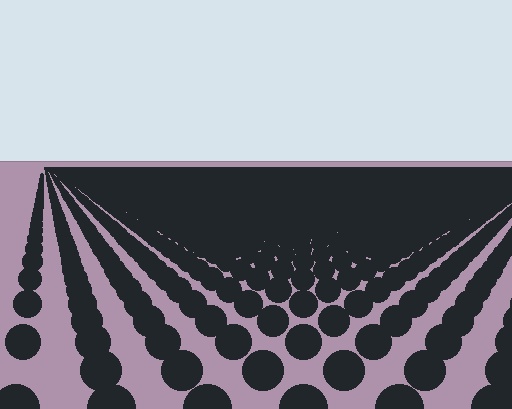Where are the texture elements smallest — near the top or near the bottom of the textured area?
Near the top.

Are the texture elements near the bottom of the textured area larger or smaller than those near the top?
Larger. Near the bottom, elements are closer to the viewer and appear at a bigger on-screen size.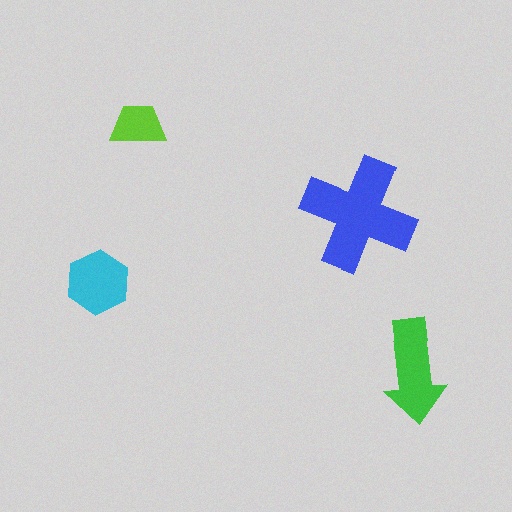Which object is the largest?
The blue cross.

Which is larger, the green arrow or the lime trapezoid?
The green arrow.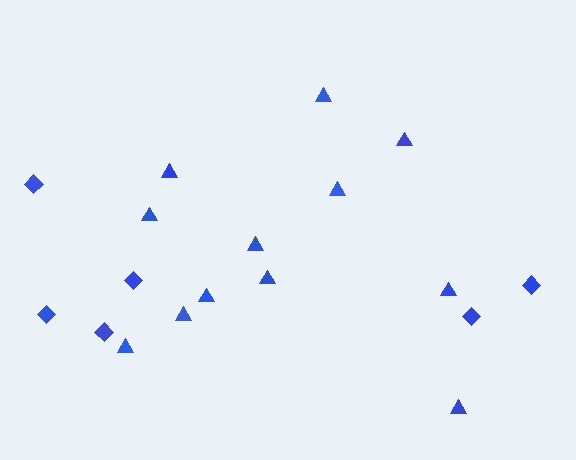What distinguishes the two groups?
There are 2 groups: one group of diamonds (6) and one group of triangles (12).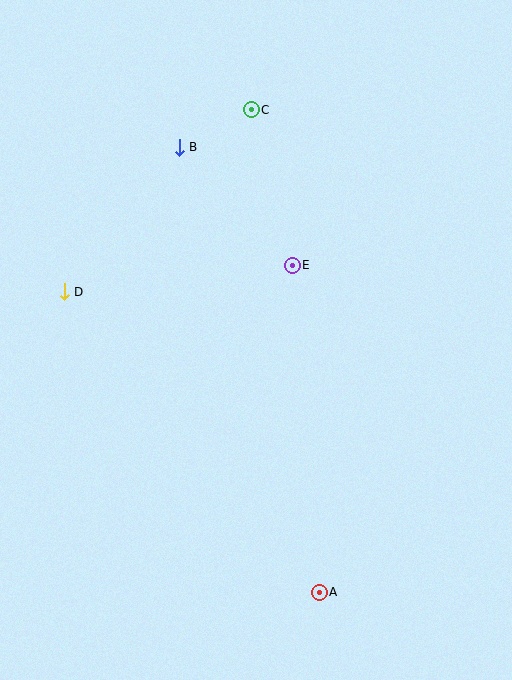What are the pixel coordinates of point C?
Point C is at (251, 110).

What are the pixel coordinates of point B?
Point B is at (179, 147).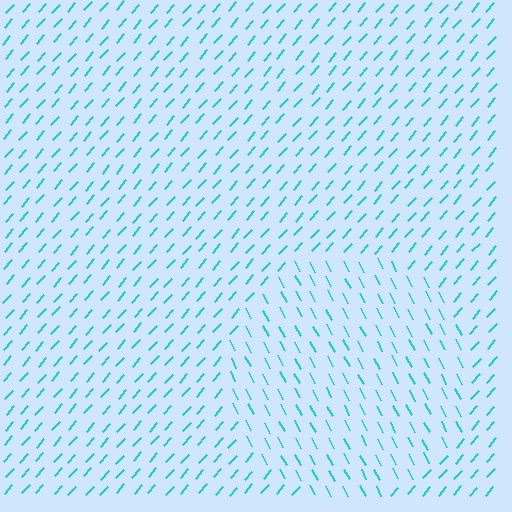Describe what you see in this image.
The image is filled with small cyan line segments. A circle region in the image has lines oriented differently from the surrounding lines, creating a visible texture boundary.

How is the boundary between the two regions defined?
The boundary is defined purely by a change in line orientation (approximately 69 degrees difference). All lines are the same color and thickness.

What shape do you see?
I see a circle.